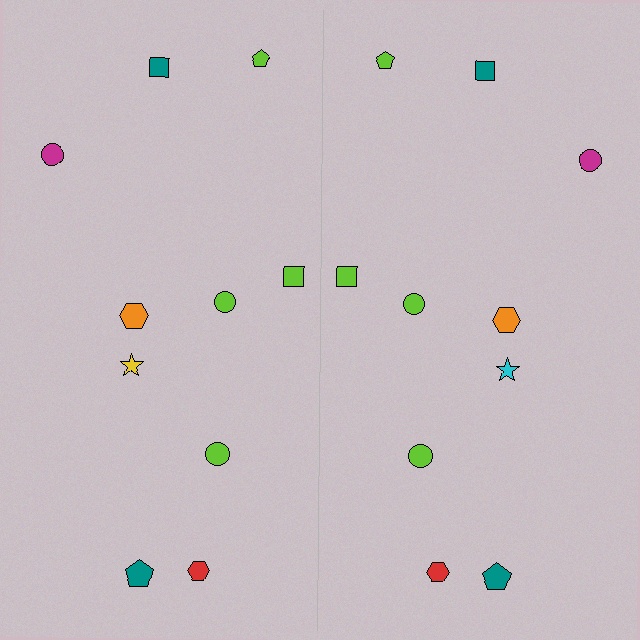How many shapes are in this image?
There are 20 shapes in this image.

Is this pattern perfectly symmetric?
No, the pattern is not perfectly symmetric. The cyan star on the right side breaks the symmetry — its mirror counterpart is yellow.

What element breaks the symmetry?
The cyan star on the right side breaks the symmetry — its mirror counterpart is yellow.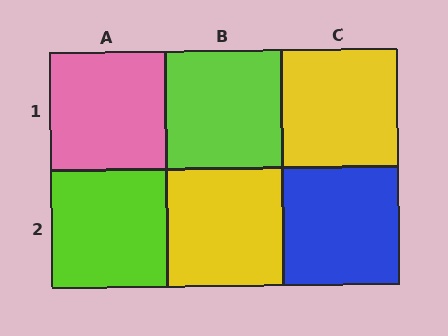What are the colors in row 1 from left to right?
Pink, lime, yellow.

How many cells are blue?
1 cell is blue.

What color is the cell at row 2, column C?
Blue.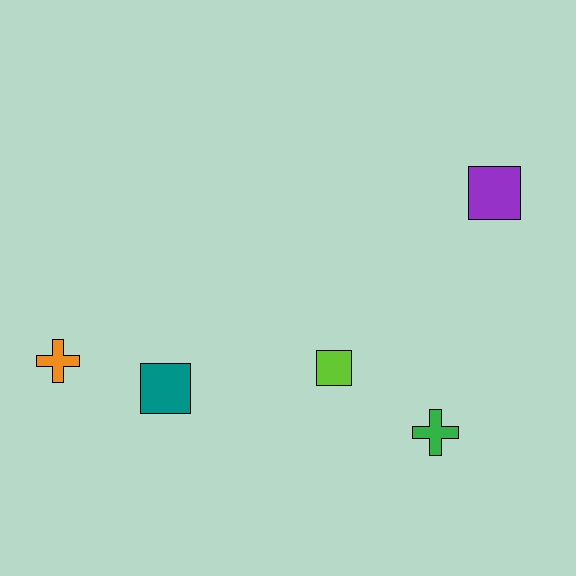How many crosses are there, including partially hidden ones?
There are 2 crosses.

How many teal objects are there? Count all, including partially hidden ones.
There is 1 teal object.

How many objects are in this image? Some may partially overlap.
There are 5 objects.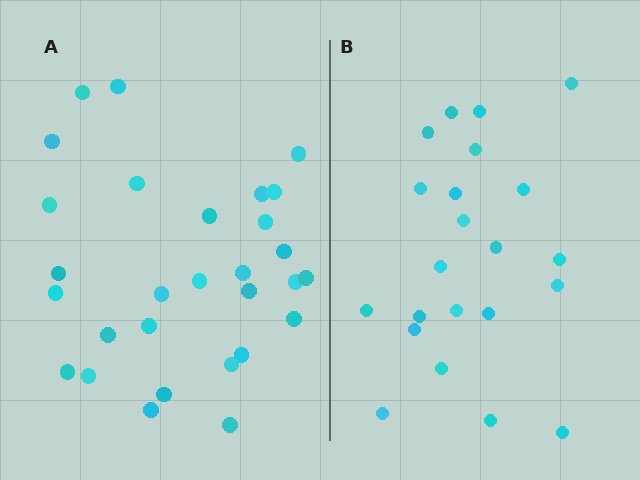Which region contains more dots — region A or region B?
Region A (the left region) has more dots.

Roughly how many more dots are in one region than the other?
Region A has roughly 8 or so more dots than region B.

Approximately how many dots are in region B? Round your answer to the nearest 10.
About 20 dots. (The exact count is 22, which rounds to 20.)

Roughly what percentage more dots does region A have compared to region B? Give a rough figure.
About 30% more.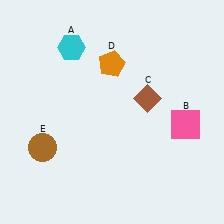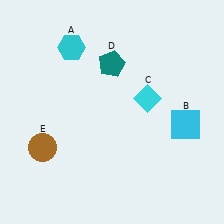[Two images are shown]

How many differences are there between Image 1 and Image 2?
There are 3 differences between the two images.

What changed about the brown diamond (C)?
In Image 1, C is brown. In Image 2, it changed to cyan.